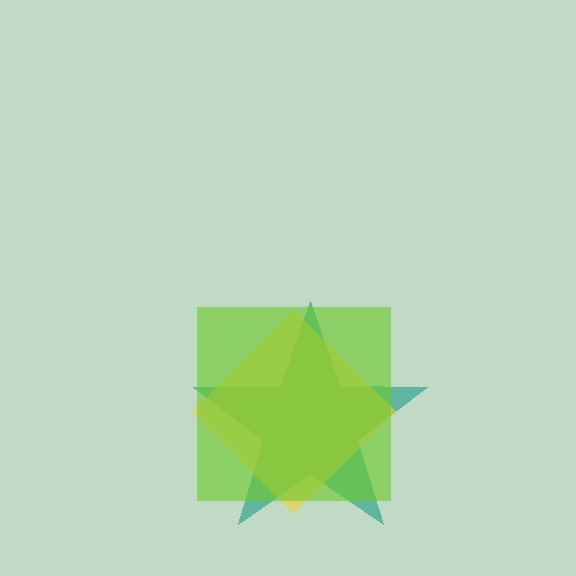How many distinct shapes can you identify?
There are 3 distinct shapes: a teal star, a yellow diamond, a lime square.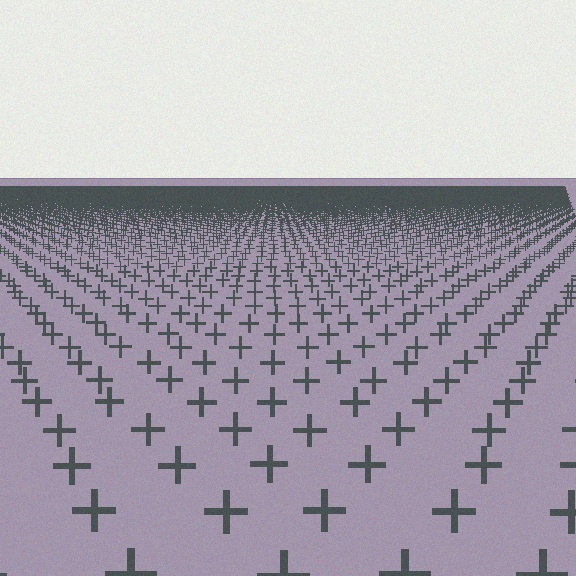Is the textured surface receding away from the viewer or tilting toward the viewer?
The surface is receding away from the viewer. Texture elements get smaller and denser toward the top.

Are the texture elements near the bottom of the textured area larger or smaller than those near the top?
Larger. Near the bottom, elements are closer to the viewer and appear at a bigger on-screen size.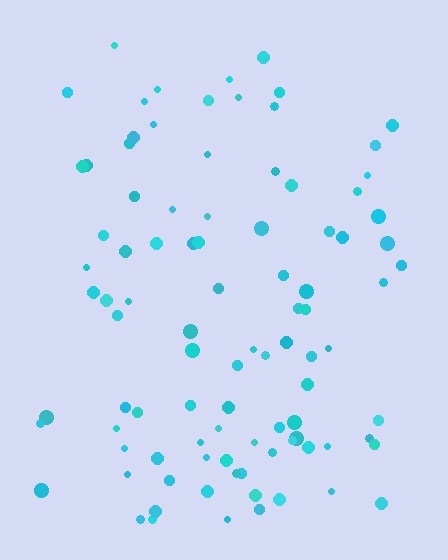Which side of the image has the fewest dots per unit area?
The top.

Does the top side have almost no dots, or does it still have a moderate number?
Still a moderate number, just noticeably fewer than the bottom.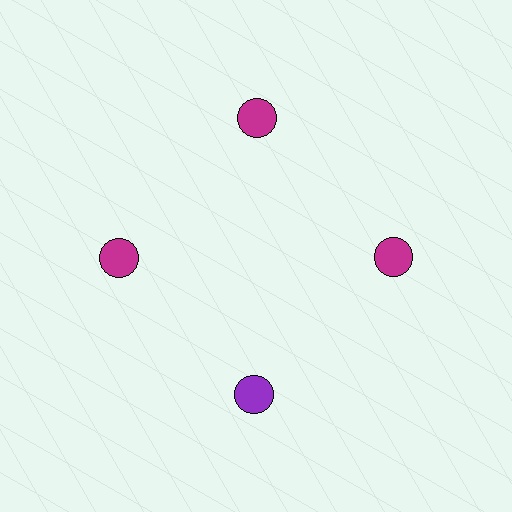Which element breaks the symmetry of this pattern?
The purple circle at roughly the 6 o'clock position breaks the symmetry. All other shapes are magenta circles.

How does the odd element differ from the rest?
It has a different color: purple instead of magenta.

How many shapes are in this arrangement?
There are 4 shapes arranged in a ring pattern.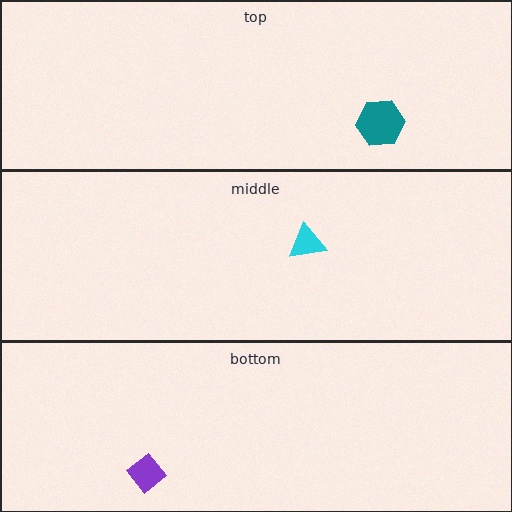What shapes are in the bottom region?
The purple diamond.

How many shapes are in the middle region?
1.